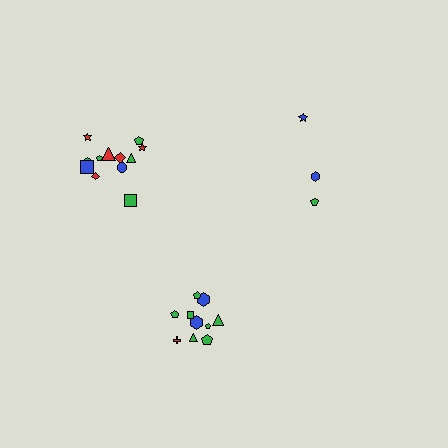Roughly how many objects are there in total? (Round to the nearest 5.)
Roughly 25 objects in total.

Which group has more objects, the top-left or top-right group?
The top-left group.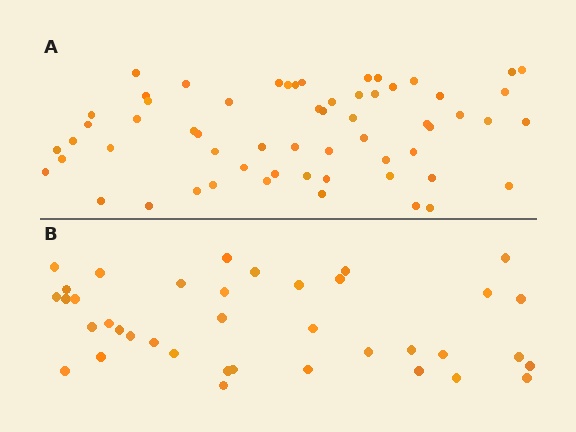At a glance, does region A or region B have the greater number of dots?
Region A (the top region) has more dots.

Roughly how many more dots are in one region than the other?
Region A has approximately 20 more dots than region B.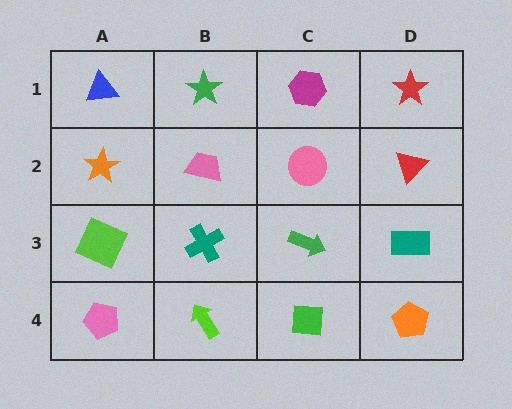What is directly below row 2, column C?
A green arrow.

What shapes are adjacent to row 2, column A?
A blue triangle (row 1, column A), a lime square (row 3, column A), a pink trapezoid (row 2, column B).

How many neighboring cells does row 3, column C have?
4.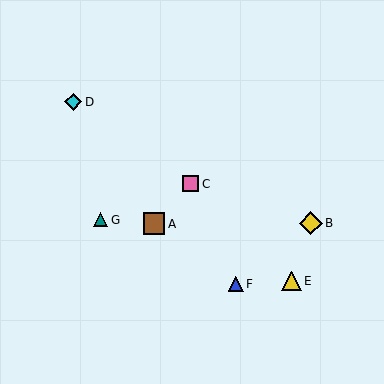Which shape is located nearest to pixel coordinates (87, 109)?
The cyan diamond (labeled D) at (73, 102) is nearest to that location.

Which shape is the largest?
The yellow diamond (labeled B) is the largest.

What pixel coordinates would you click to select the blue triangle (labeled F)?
Click at (236, 284) to select the blue triangle F.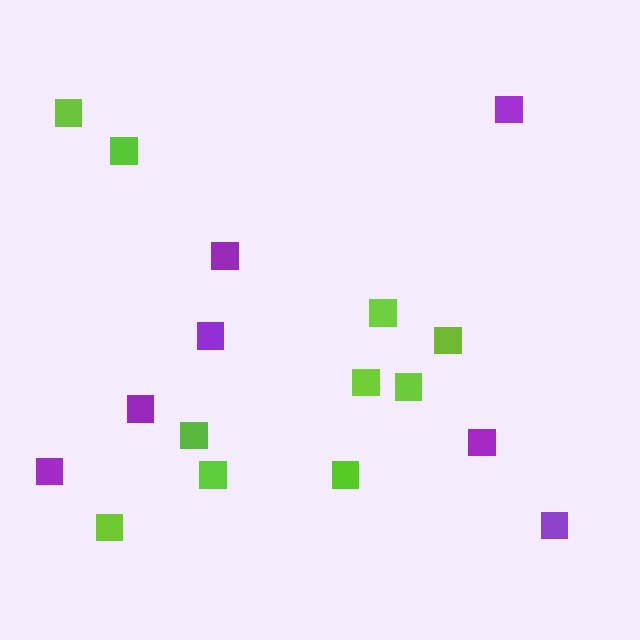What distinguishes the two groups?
There are 2 groups: one group of purple squares (7) and one group of lime squares (10).